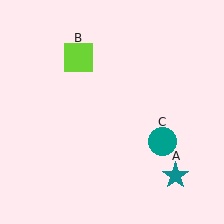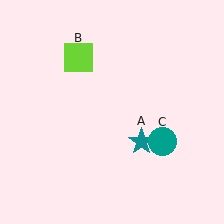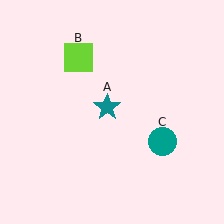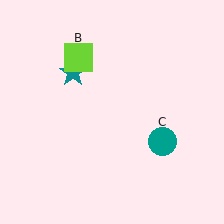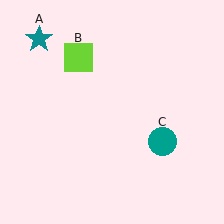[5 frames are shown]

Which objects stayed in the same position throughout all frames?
Lime square (object B) and teal circle (object C) remained stationary.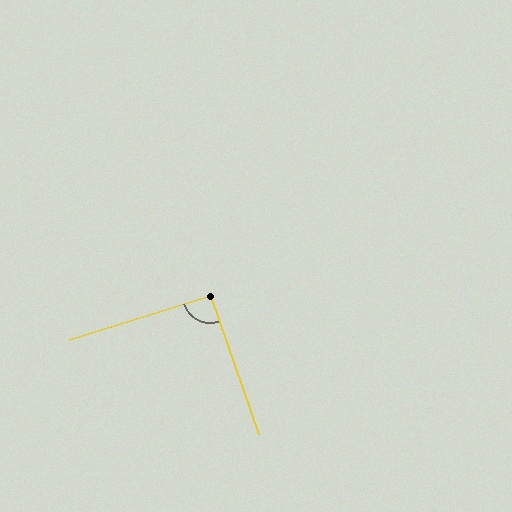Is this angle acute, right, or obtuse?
It is approximately a right angle.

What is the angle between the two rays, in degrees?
Approximately 92 degrees.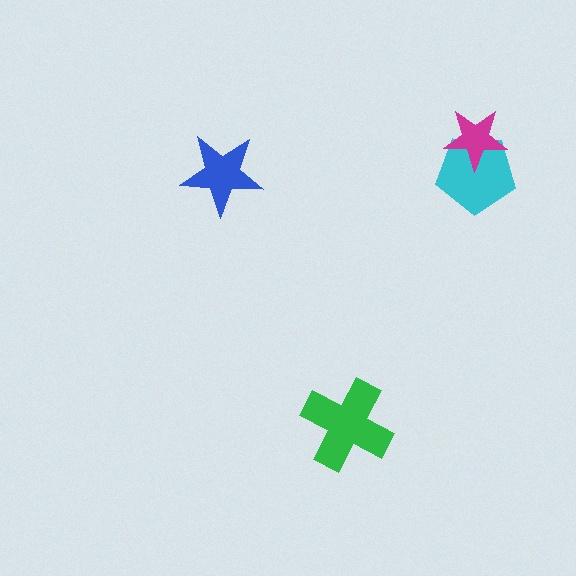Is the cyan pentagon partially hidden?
Yes, it is partially covered by another shape.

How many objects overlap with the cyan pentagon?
1 object overlaps with the cyan pentagon.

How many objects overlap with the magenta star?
1 object overlaps with the magenta star.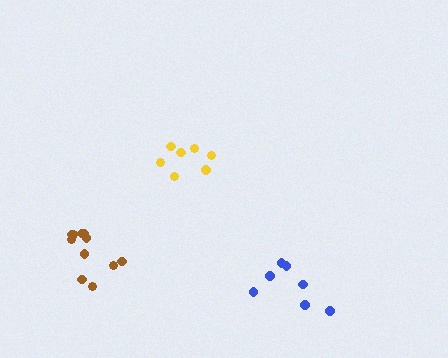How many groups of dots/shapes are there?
There are 3 groups.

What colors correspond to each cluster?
The clusters are colored: yellow, blue, brown.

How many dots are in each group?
Group 1: 7 dots, Group 2: 7 dots, Group 3: 11 dots (25 total).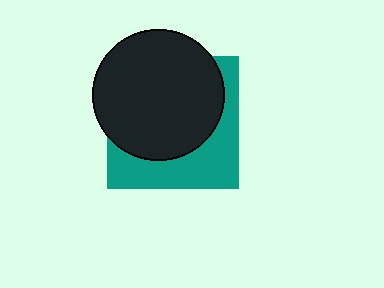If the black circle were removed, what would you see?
You would see the complete teal square.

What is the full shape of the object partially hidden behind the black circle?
The partially hidden object is a teal square.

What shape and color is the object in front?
The object in front is a black circle.